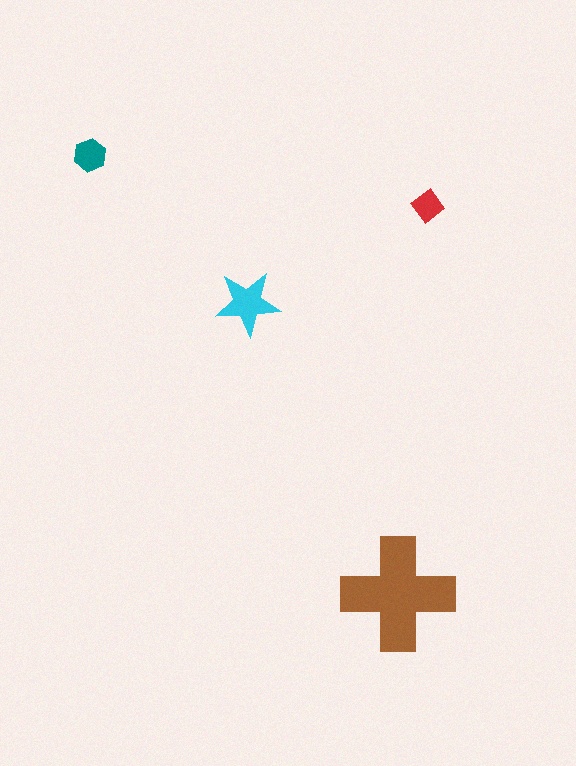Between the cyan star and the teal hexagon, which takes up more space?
The cyan star.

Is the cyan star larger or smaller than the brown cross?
Smaller.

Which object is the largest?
The brown cross.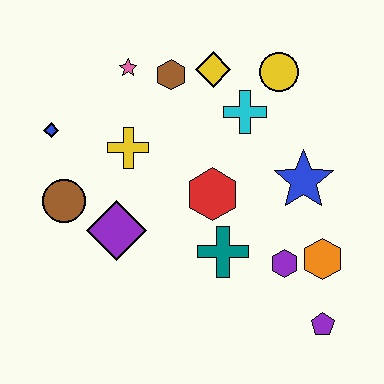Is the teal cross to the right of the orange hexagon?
No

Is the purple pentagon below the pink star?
Yes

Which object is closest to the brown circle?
The purple diamond is closest to the brown circle.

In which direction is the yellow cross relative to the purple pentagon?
The yellow cross is to the left of the purple pentagon.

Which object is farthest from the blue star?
The blue diamond is farthest from the blue star.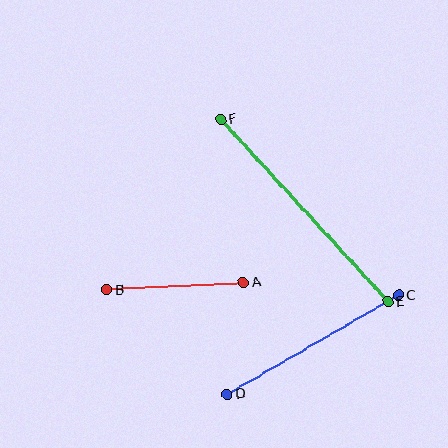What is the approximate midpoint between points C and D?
The midpoint is at approximately (313, 345) pixels.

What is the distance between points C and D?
The distance is approximately 198 pixels.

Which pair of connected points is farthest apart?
Points E and F are farthest apart.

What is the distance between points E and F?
The distance is approximately 247 pixels.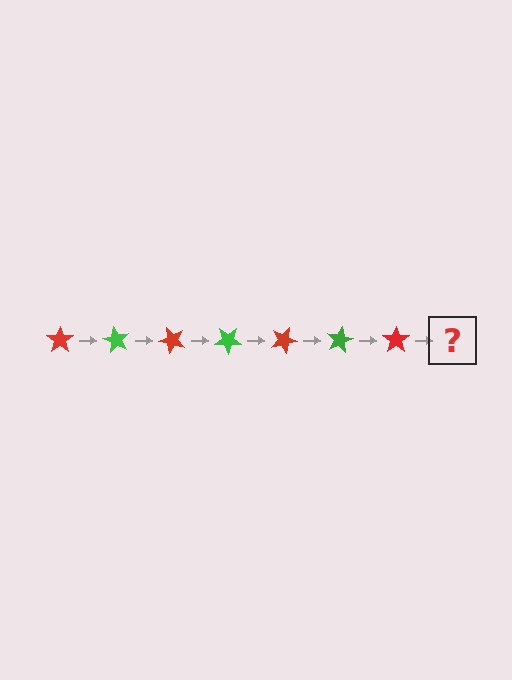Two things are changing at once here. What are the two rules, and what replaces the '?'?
The two rules are that it rotates 60 degrees each step and the color cycles through red and green. The '?' should be a green star, rotated 420 degrees from the start.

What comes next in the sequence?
The next element should be a green star, rotated 420 degrees from the start.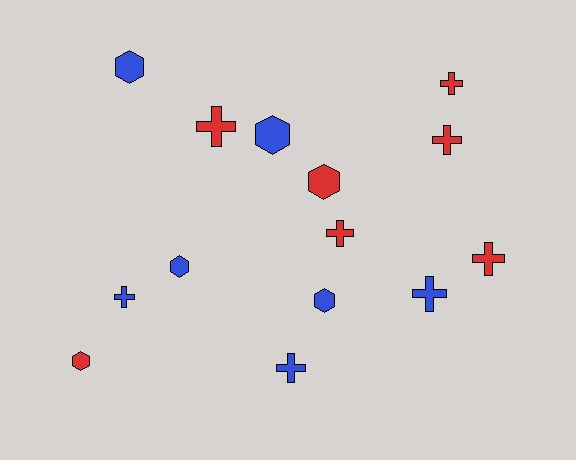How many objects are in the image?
There are 14 objects.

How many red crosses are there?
There are 5 red crosses.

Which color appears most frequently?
Red, with 7 objects.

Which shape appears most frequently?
Cross, with 8 objects.